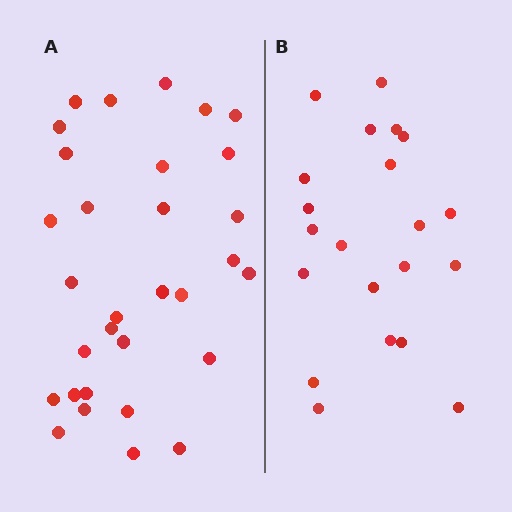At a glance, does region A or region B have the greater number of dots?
Region A (the left region) has more dots.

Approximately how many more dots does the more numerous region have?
Region A has roughly 10 or so more dots than region B.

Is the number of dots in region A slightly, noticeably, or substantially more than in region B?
Region A has substantially more. The ratio is roughly 1.5 to 1.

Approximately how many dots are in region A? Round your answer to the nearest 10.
About 30 dots. (The exact count is 31, which rounds to 30.)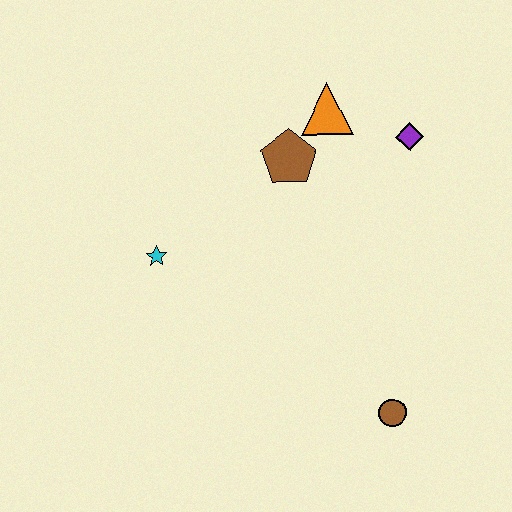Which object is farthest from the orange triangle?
The brown circle is farthest from the orange triangle.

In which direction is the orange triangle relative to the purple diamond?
The orange triangle is to the left of the purple diamond.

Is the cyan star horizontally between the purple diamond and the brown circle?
No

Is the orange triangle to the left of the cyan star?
No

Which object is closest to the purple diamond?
The orange triangle is closest to the purple diamond.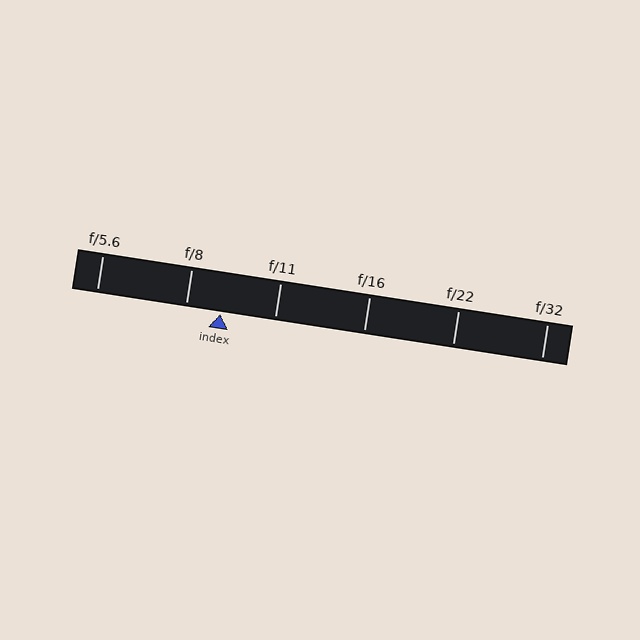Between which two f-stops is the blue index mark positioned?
The index mark is between f/8 and f/11.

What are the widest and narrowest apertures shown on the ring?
The widest aperture shown is f/5.6 and the narrowest is f/32.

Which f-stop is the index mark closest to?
The index mark is closest to f/8.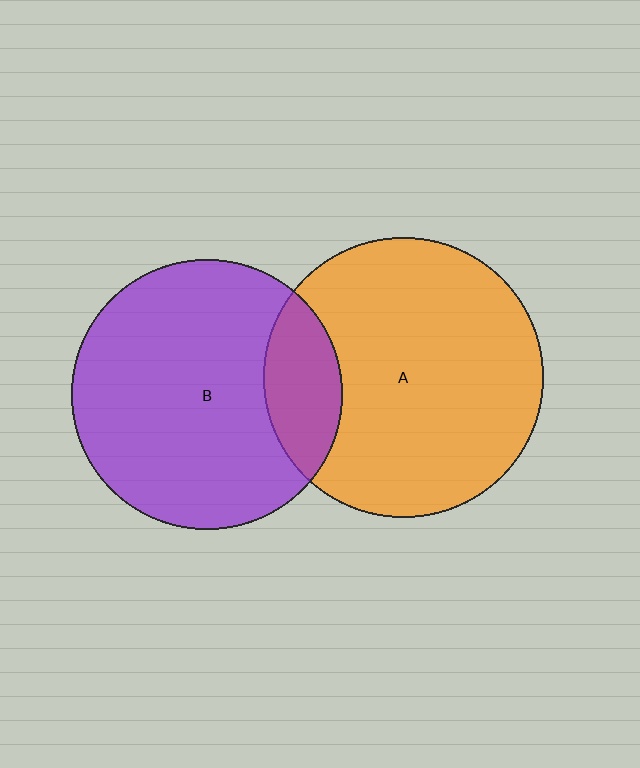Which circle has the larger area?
Circle A (orange).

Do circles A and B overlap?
Yes.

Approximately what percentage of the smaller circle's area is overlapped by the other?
Approximately 20%.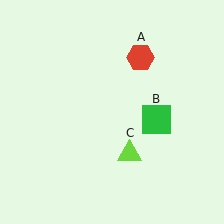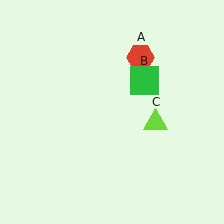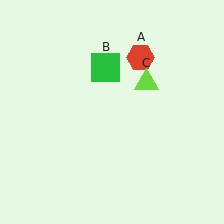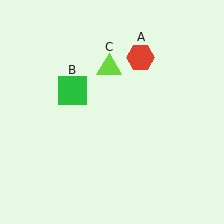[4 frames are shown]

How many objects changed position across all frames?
2 objects changed position: green square (object B), lime triangle (object C).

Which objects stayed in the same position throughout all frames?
Red hexagon (object A) remained stationary.